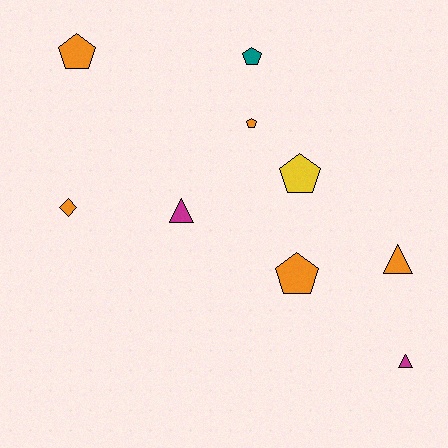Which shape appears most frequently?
Pentagon, with 5 objects.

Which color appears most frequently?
Orange, with 5 objects.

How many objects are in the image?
There are 9 objects.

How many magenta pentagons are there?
There are no magenta pentagons.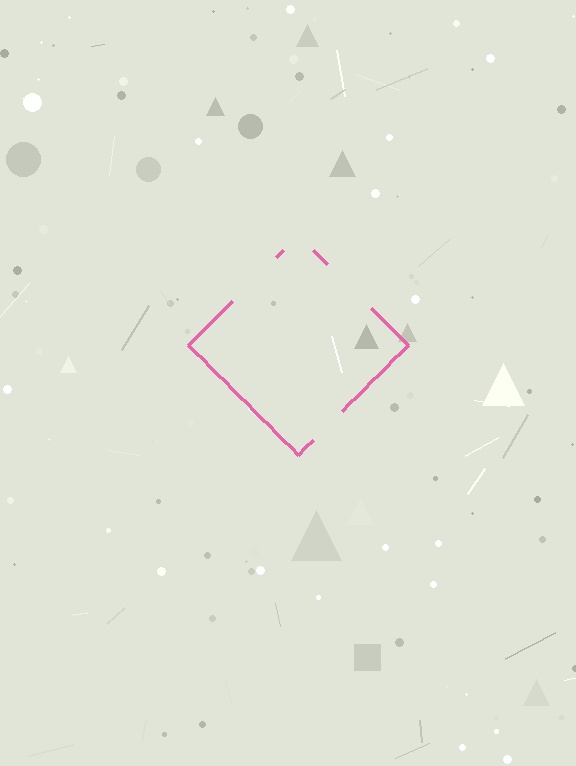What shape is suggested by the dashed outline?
The dashed outline suggests a diamond.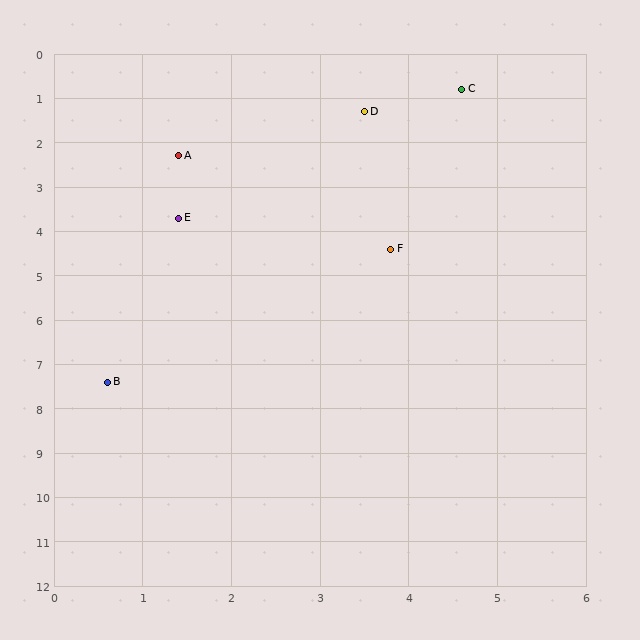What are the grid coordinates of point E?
Point E is at approximately (1.4, 3.7).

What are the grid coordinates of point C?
Point C is at approximately (4.6, 0.8).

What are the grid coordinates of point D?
Point D is at approximately (3.5, 1.3).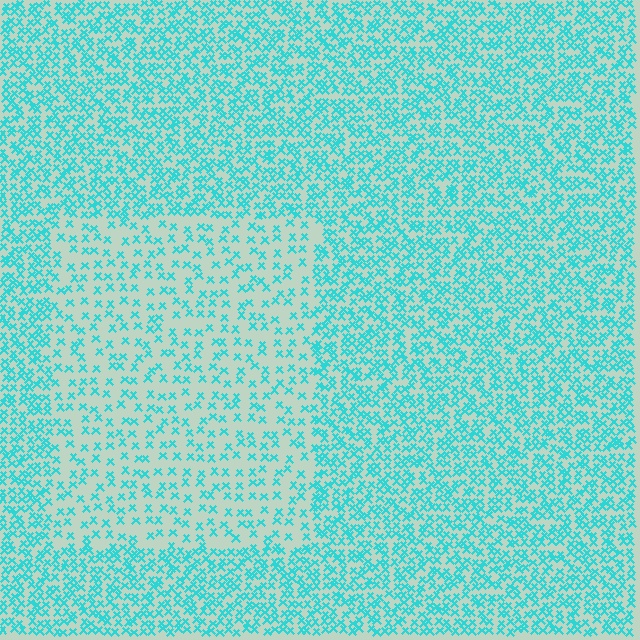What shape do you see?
I see a rectangle.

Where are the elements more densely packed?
The elements are more densely packed outside the rectangle boundary.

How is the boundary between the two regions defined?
The boundary is defined by a change in element density (approximately 2.2x ratio). All elements are the same color, size, and shape.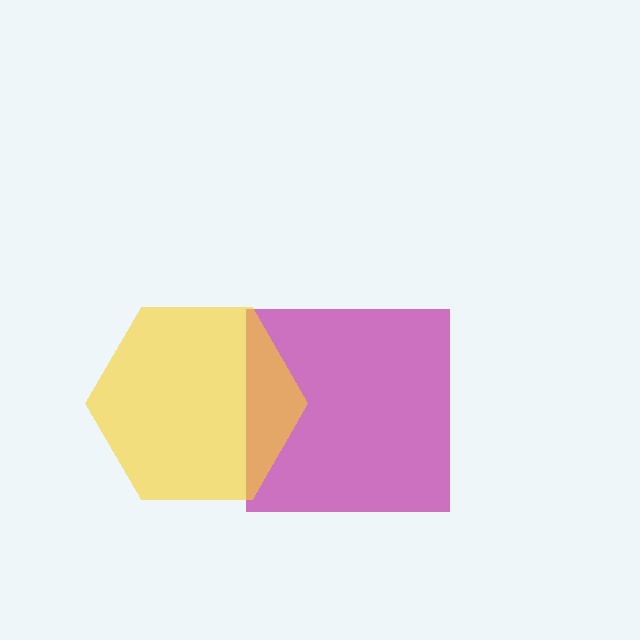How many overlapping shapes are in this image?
There are 2 overlapping shapes in the image.